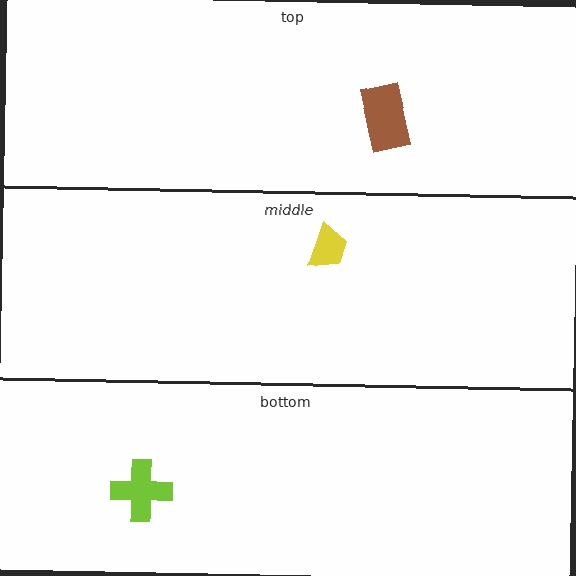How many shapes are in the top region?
1.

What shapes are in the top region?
The brown rectangle.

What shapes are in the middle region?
The yellow trapezoid.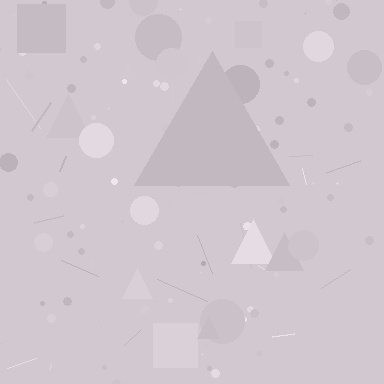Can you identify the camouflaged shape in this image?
The camouflaged shape is a triangle.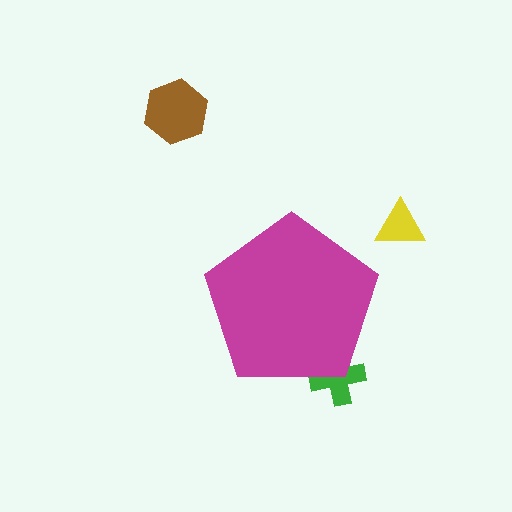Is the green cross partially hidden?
Yes, the green cross is partially hidden behind the magenta pentagon.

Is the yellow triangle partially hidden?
No, the yellow triangle is fully visible.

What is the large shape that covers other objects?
A magenta pentagon.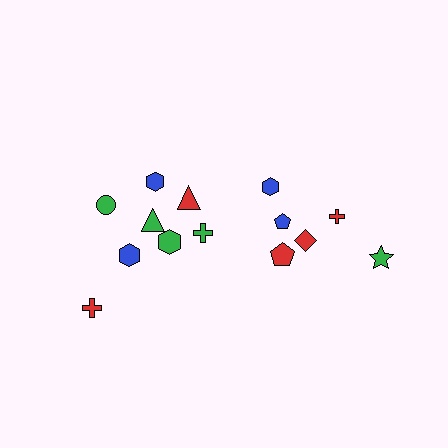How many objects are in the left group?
There are 8 objects.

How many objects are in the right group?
There are 6 objects.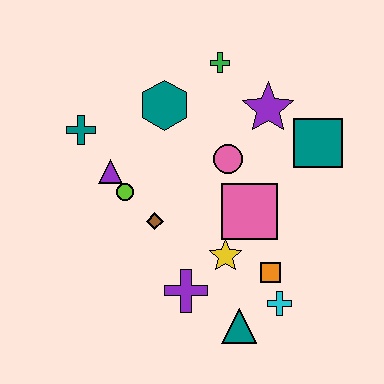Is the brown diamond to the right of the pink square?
No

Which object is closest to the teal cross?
The purple triangle is closest to the teal cross.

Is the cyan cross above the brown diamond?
No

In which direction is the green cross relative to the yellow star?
The green cross is above the yellow star.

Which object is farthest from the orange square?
The teal cross is farthest from the orange square.